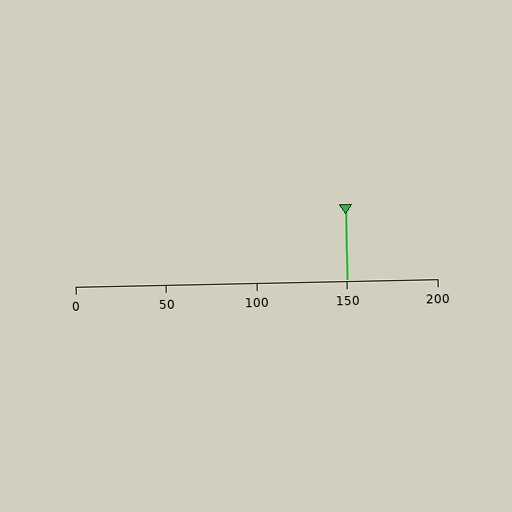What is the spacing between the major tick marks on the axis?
The major ticks are spaced 50 apart.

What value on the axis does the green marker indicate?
The marker indicates approximately 150.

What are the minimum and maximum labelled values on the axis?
The axis runs from 0 to 200.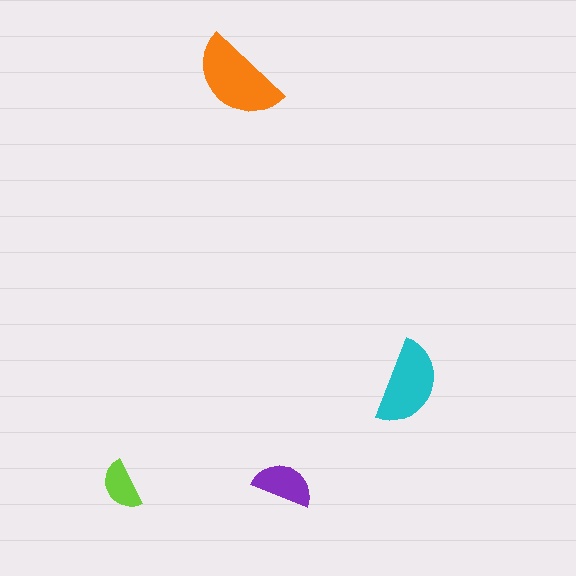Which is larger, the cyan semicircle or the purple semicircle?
The cyan one.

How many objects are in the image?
There are 4 objects in the image.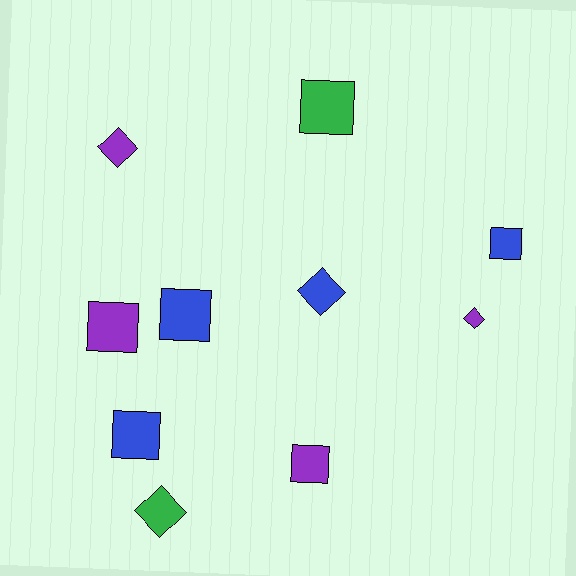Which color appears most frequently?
Purple, with 4 objects.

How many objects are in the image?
There are 10 objects.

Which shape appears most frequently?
Square, with 6 objects.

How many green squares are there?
There is 1 green square.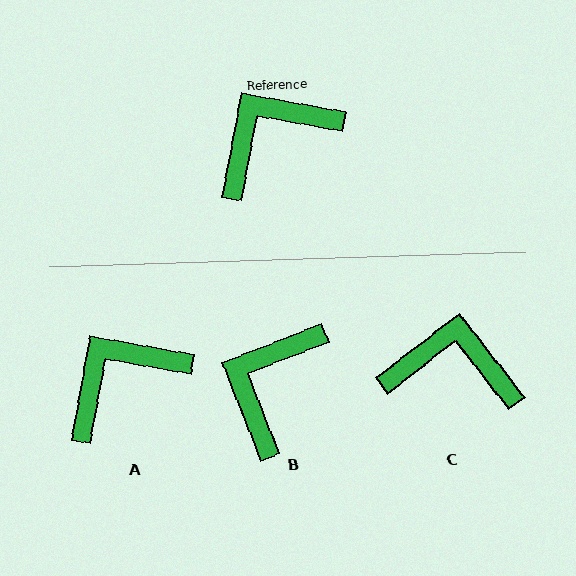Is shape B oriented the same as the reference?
No, it is off by about 32 degrees.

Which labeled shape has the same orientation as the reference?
A.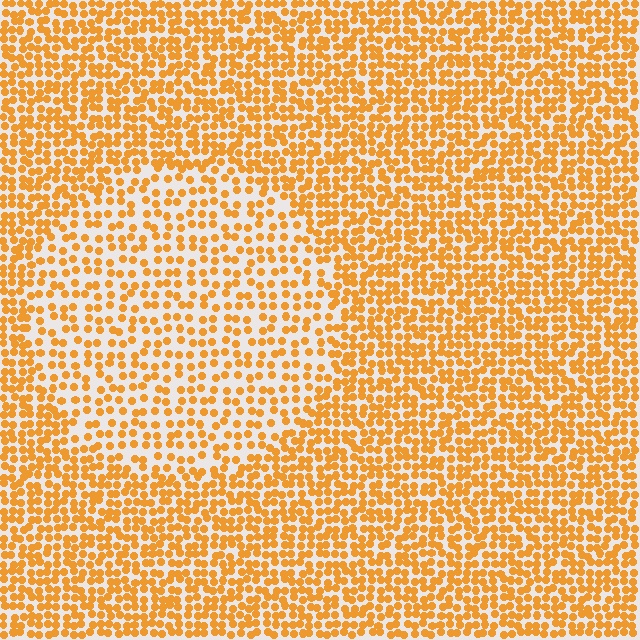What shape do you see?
I see a circle.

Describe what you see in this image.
The image contains small orange elements arranged at two different densities. A circle-shaped region is visible where the elements are less densely packed than the surrounding area.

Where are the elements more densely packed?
The elements are more densely packed outside the circle boundary.